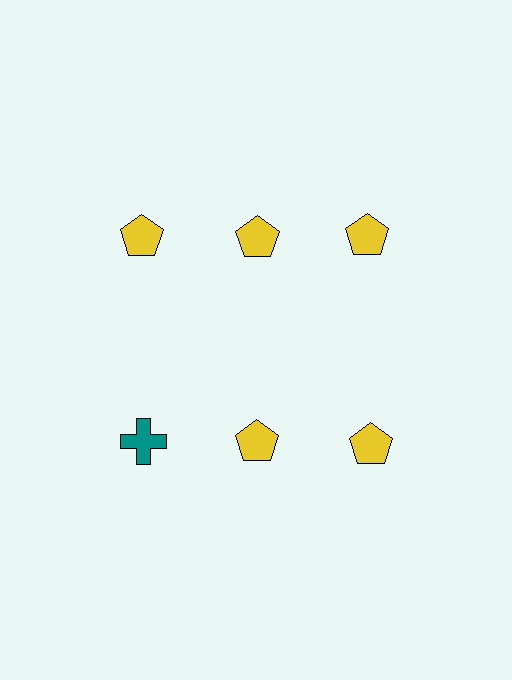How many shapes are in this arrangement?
There are 6 shapes arranged in a grid pattern.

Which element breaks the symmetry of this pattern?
The teal cross in the second row, leftmost column breaks the symmetry. All other shapes are yellow pentagons.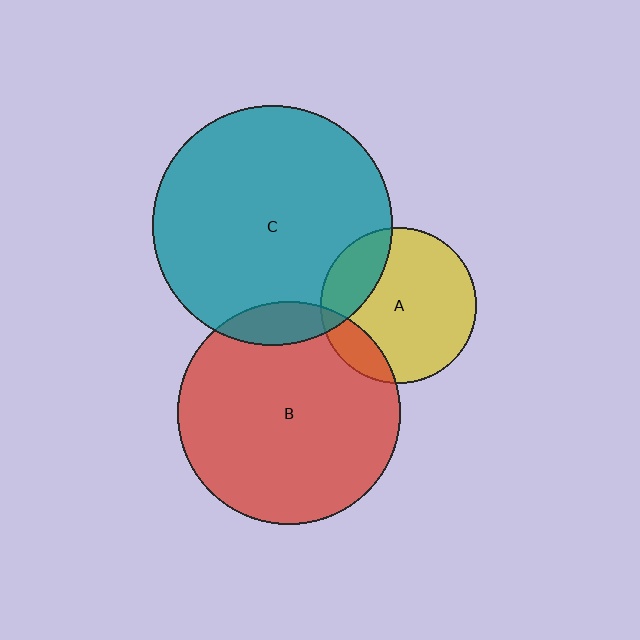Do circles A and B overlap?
Yes.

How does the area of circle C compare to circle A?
Approximately 2.4 times.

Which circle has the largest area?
Circle C (teal).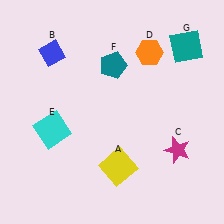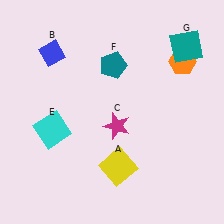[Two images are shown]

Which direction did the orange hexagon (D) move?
The orange hexagon (D) moved right.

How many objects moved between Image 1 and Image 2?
2 objects moved between the two images.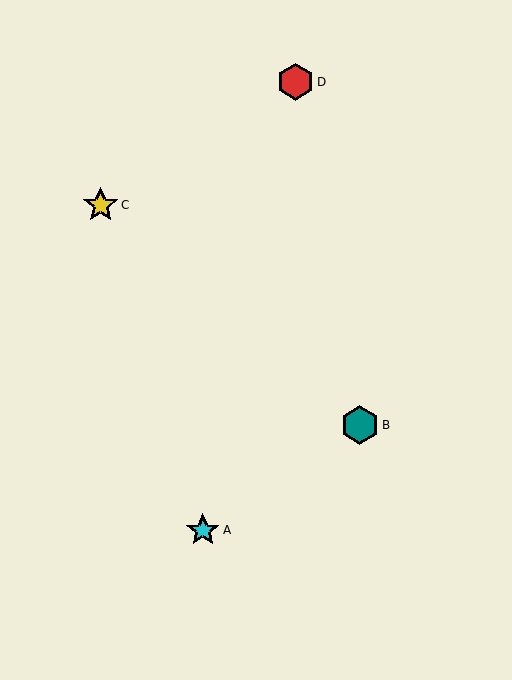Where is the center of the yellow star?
The center of the yellow star is at (101, 205).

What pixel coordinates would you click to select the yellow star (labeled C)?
Click at (101, 205) to select the yellow star C.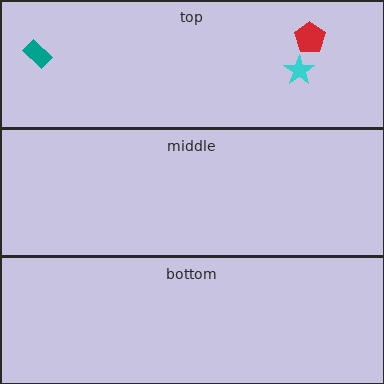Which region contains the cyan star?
The top region.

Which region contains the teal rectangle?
The top region.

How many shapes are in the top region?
3.